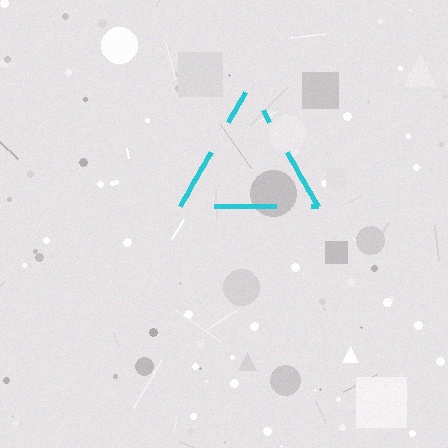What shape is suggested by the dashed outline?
The dashed outline suggests a triangle.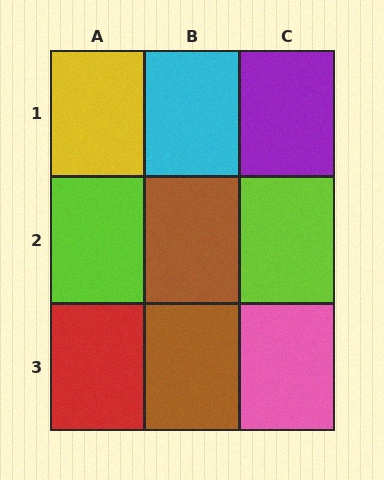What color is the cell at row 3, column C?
Pink.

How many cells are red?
1 cell is red.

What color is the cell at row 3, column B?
Brown.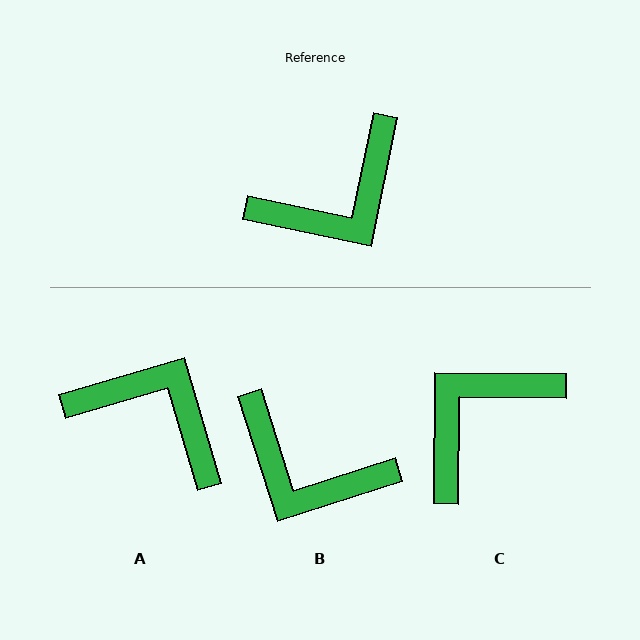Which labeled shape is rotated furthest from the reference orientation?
C, about 169 degrees away.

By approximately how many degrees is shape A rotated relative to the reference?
Approximately 118 degrees counter-clockwise.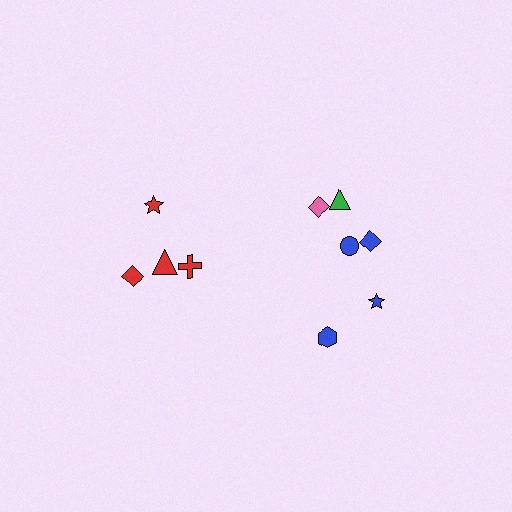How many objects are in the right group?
There are 6 objects.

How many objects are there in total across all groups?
There are 10 objects.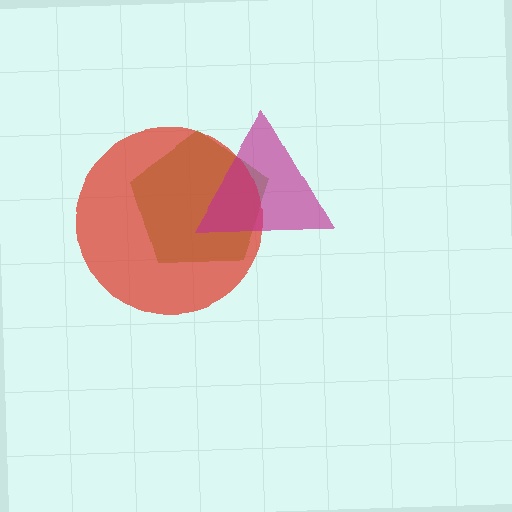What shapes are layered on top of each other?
The layered shapes are: a lime pentagon, a red circle, a magenta triangle.